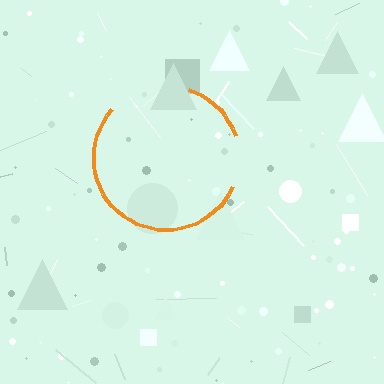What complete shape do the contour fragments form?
The contour fragments form a circle.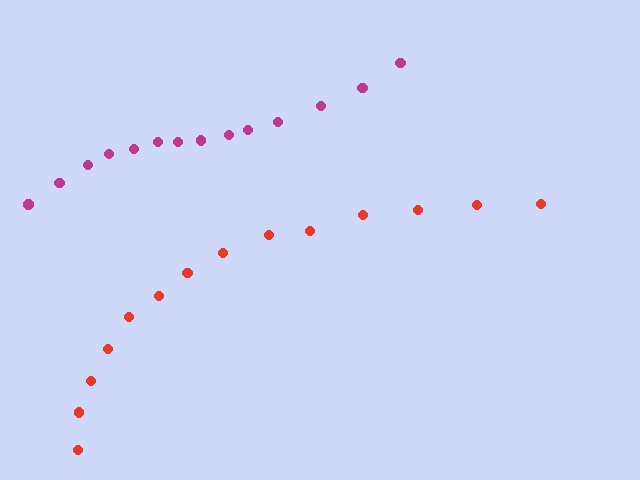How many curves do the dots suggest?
There are 2 distinct paths.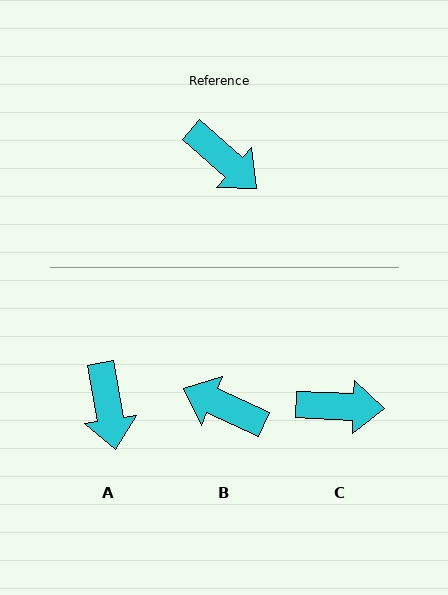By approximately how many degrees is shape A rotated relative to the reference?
Approximately 39 degrees clockwise.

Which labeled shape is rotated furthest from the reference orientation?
B, about 163 degrees away.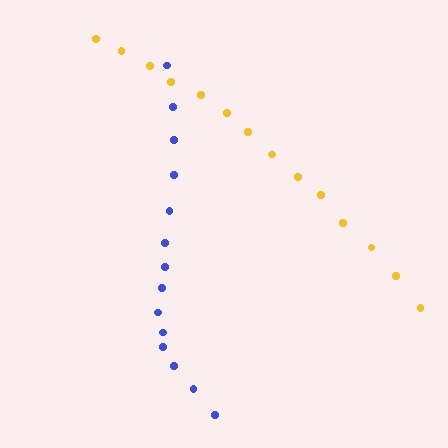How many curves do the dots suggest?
There are 2 distinct paths.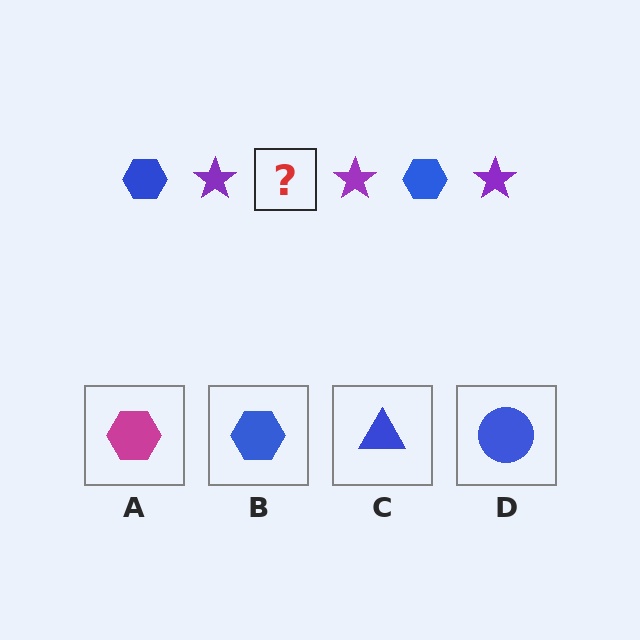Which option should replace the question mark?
Option B.